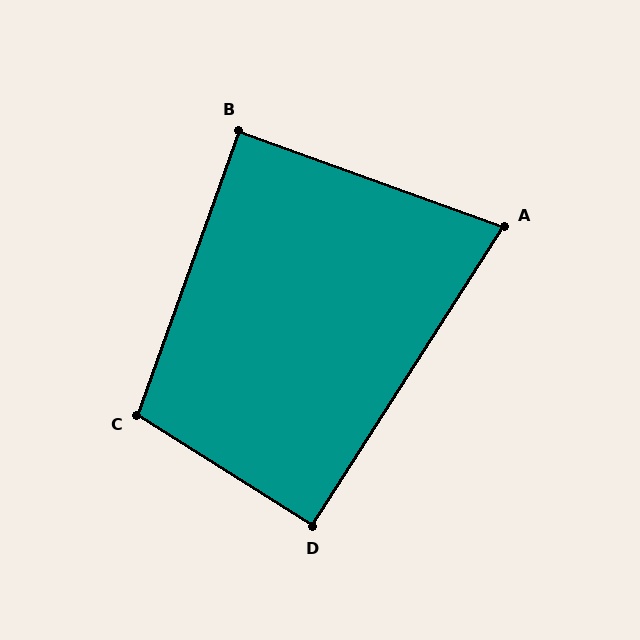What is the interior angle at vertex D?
Approximately 90 degrees (approximately right).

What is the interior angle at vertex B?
Approximately 90 degrees (approximately right).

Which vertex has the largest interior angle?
C, at approximately 103 degrees.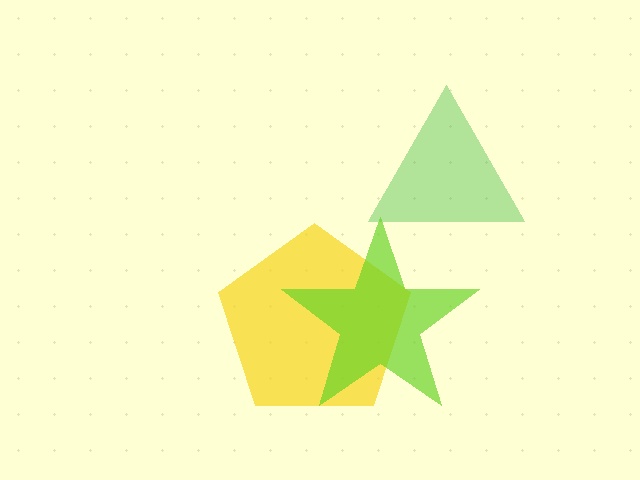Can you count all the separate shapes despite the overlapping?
Yes, there are 3 separate shapes.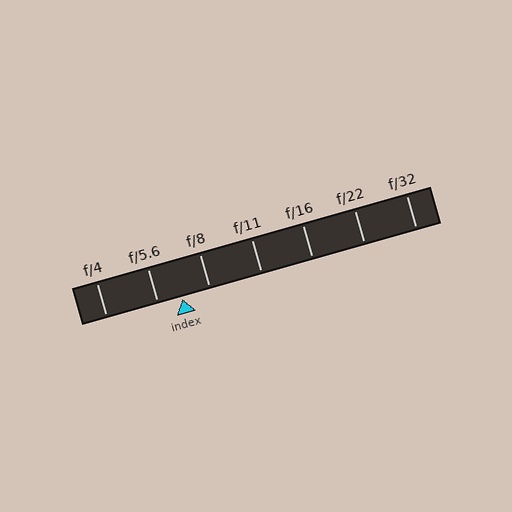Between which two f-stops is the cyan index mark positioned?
The index mark is between f/5.6 and f/8.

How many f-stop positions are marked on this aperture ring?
There are 7 f-stop positions marked.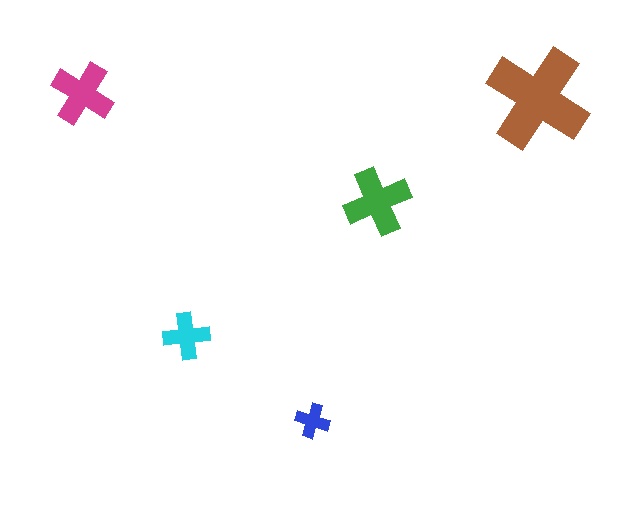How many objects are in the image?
There are 5 objects in the image.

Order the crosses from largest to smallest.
the brown one, the green one, the magenta one, the cyan one, the blue one.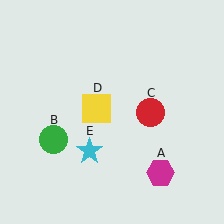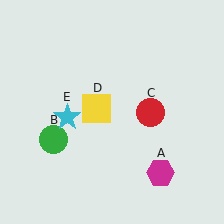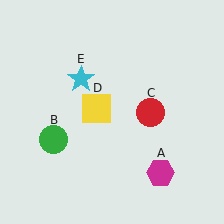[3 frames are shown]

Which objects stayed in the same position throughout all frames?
Magenta hexagon (object A) and green circle (object B) and red circle (object C) and yellow square (object D) remained stationary.